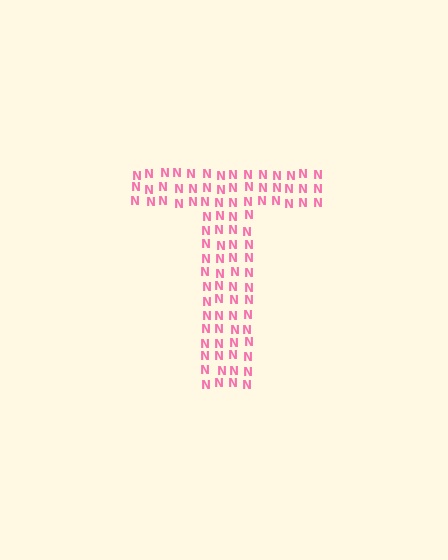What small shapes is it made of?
It is made of small letter N's.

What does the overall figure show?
The overall figure shows the letter T.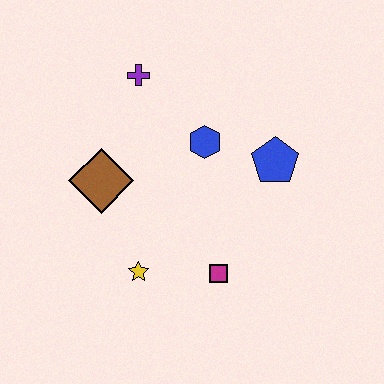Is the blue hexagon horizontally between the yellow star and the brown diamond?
No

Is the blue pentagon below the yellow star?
No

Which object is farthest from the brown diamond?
The blue pentagon is farthest from the brown diamond.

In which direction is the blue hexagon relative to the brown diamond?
The blue hexagon is to the right of the brown diamond.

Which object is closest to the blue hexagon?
The blue pentagon is closest to the blue hexagon.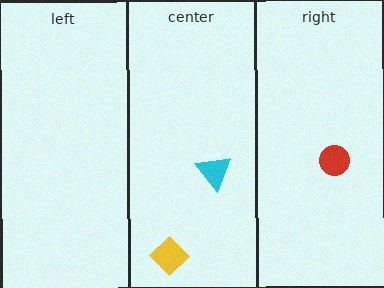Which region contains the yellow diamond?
The center region.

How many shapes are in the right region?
1.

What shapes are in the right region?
The red circle.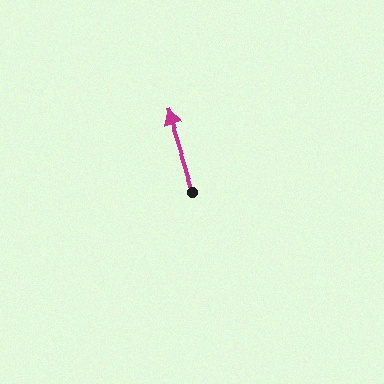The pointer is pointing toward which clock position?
Roughly 11 o'clock.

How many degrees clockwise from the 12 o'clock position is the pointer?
Approximately 342 degrees.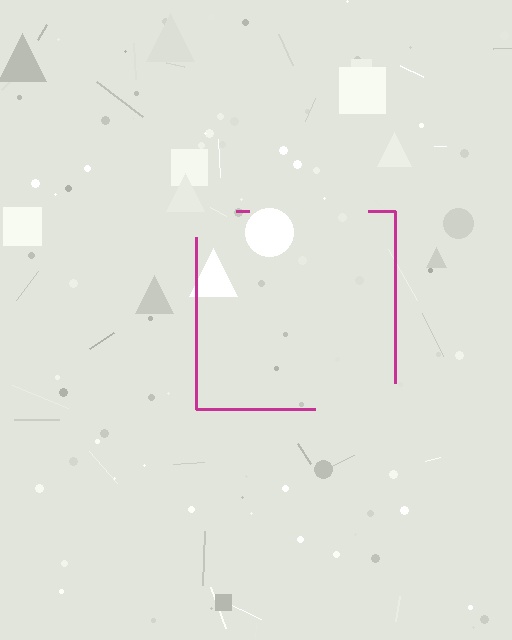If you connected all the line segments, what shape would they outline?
They would outline a square.